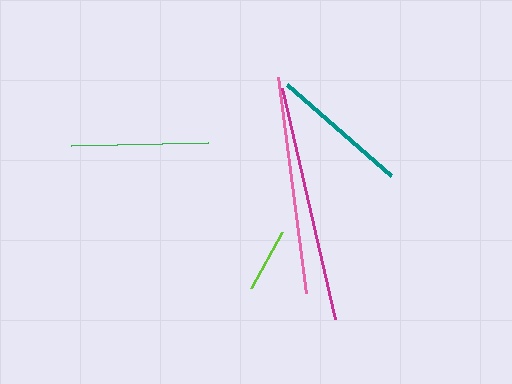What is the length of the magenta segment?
The magenta segment is approximately 237 pixels long.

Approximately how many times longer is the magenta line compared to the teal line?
The magenta line is approximately 1.7 times the length of the teal line.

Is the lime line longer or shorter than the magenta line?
The magenta line is longer than the lime line.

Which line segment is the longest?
The magenta line is the longest at approximately 237 pixels.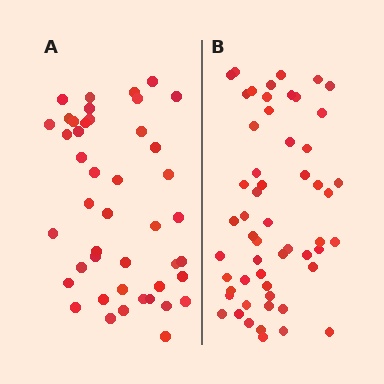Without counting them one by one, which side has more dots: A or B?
Region B (the right region) has more dots.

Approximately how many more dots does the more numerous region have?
Region B has roughly 12 or so more dots than region A.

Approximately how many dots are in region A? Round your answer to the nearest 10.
About 40 dots. (The exact count is 44, which rounds to 40.)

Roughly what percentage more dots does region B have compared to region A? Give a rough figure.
About 25% more.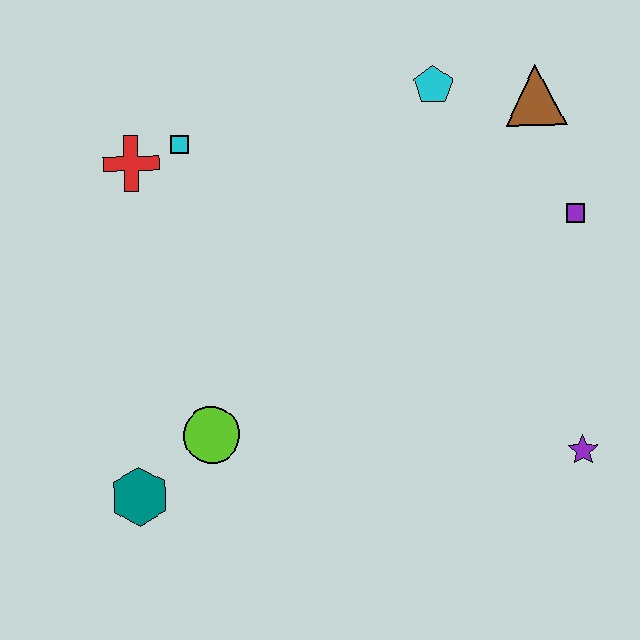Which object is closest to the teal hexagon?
The lime circle is closest to the teal hexagon.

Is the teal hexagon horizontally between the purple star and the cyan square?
No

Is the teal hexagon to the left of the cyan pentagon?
Yes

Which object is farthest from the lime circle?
The brown triangle is farthest from the lime circle.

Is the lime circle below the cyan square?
Yes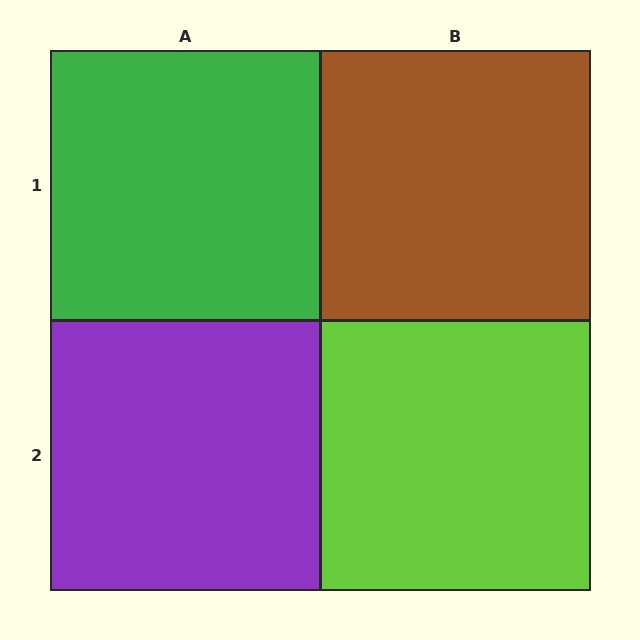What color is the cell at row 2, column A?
Purple.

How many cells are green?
1 cell is green.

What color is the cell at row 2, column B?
Lime.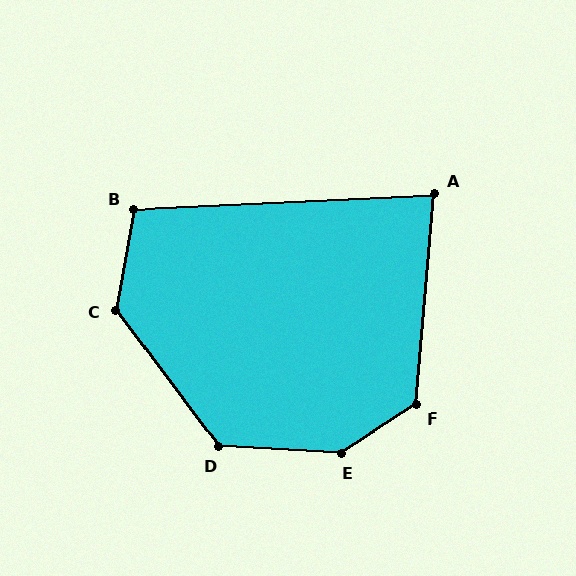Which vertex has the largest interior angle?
E, at approximately 144 degrees.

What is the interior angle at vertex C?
Approximately 133 degrees (obtuse).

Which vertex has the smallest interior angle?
A, at approximately 82 degrees.